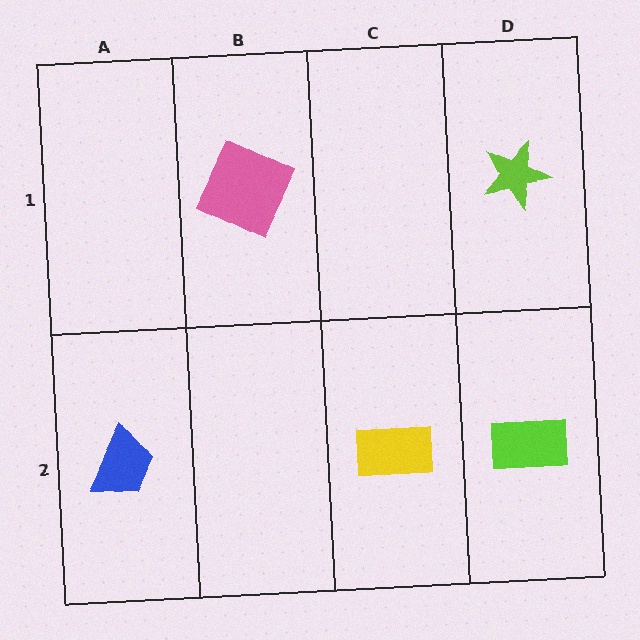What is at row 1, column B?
A pink square.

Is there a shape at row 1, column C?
No, that cell is empty.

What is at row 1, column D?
A lime star.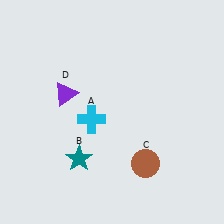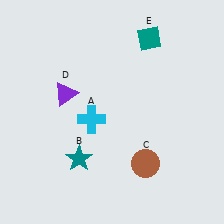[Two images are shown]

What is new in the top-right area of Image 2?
A teal diamond (E) was added in the top-right area of Image 2.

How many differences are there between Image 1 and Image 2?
There is 1 difference between the two images.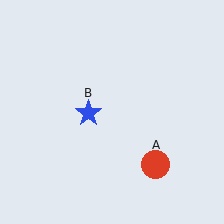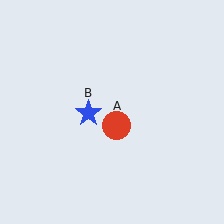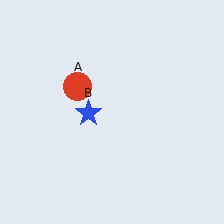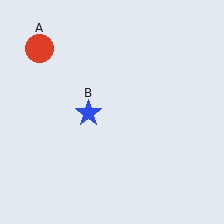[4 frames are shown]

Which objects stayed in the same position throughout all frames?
Blue star (object B) remained stationary.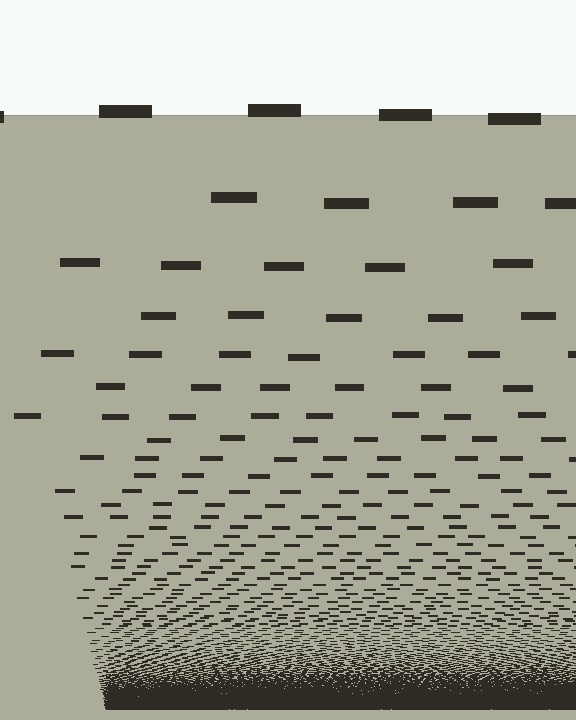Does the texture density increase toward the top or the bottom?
Density increases toward the bottom.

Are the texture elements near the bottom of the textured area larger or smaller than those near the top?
Smaller. The gradient is inverted — elements near the bottom are smaller and denser.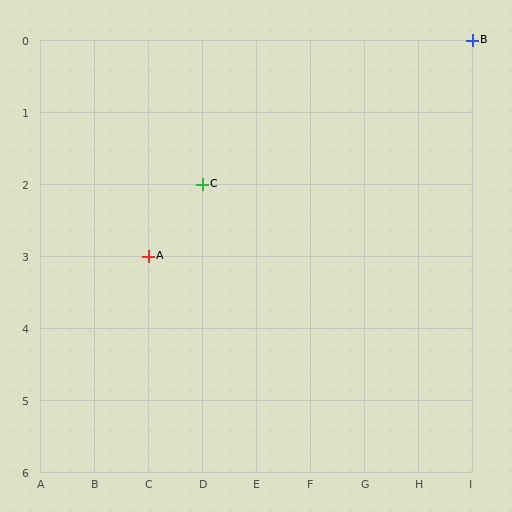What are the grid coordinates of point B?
Point B is at grid coordinates (I, 0).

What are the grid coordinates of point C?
Point C is at grid coordinates (D, 2).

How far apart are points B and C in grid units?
Points B and C are 5 columns and 2 rows apart (about 5.4 grid units diagonally).